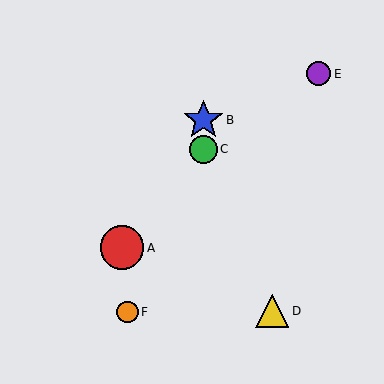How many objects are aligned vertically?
2 objects (B, C) are aligned vertically.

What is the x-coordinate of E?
Object E is at x≈319.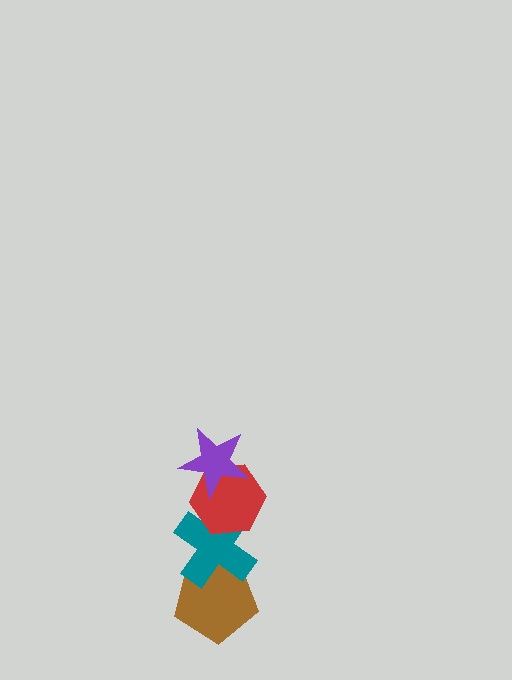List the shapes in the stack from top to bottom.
From top to bottom: the purple star, the red hexagon, the teal cross, the brown pentagon.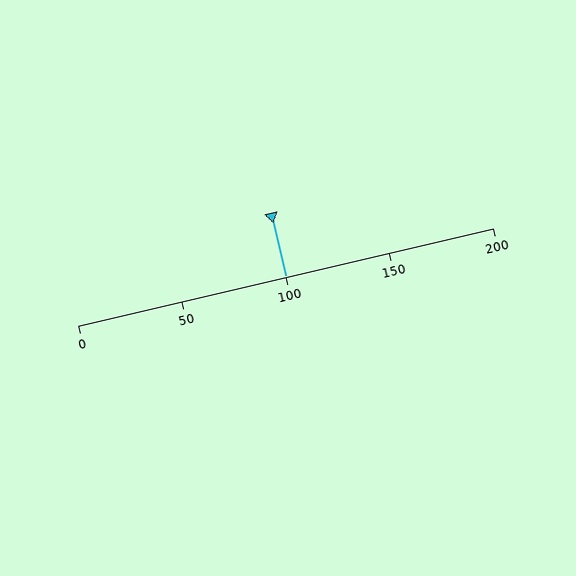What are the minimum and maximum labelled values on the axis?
The axis runs from 0 to 200.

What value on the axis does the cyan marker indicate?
The marker indicates approximately 100.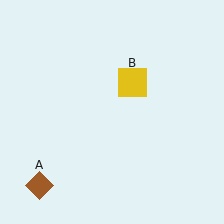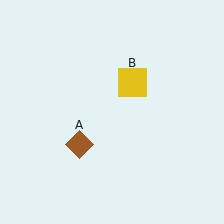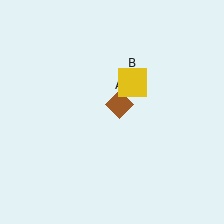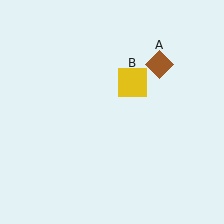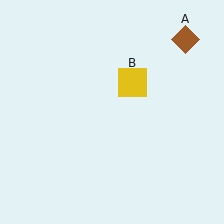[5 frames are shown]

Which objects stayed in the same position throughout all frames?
Yellow square (object B) remained stationary.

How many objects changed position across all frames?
1 object changed position: brown diamond (object A).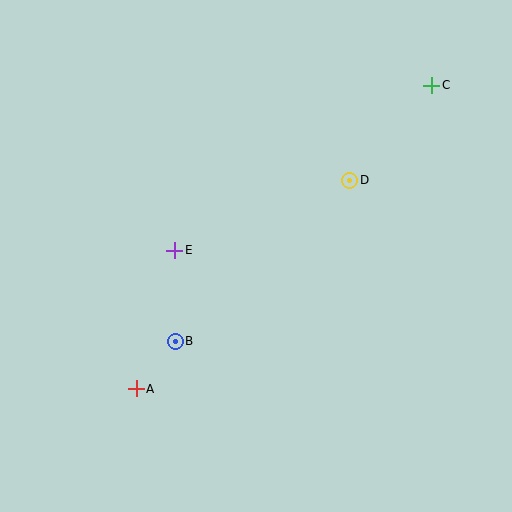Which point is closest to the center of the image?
Point E at (175, 250) is closest to the center.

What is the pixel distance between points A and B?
The distance between A and B is 62 pixels.